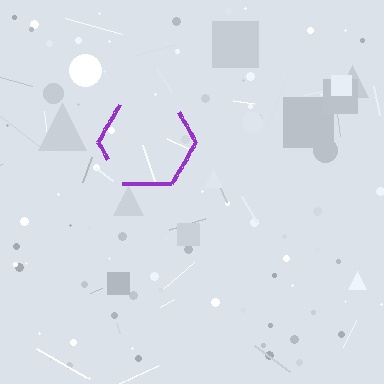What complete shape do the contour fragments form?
The contour fragments form a hexagon.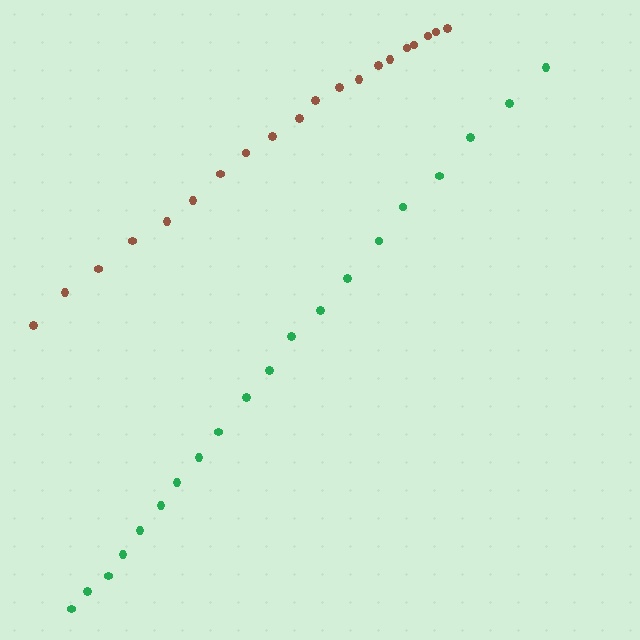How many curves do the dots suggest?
There are 2 distinct paths.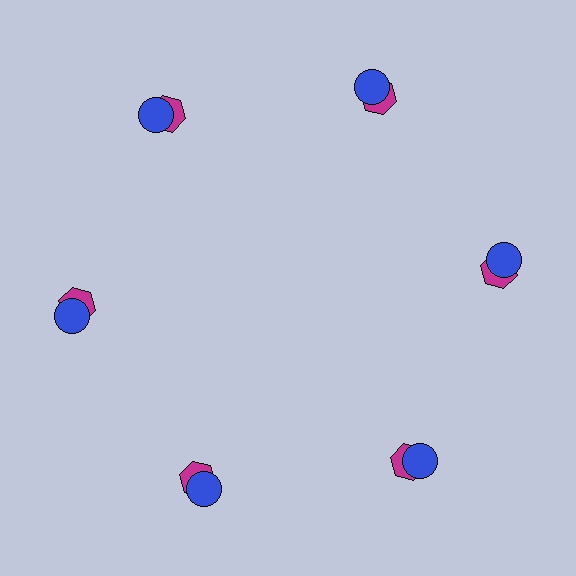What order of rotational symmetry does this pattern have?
This pattern has 6-fold rotational symmetry.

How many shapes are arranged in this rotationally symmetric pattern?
There are 12 shapes, arranged in 6 groups of 2.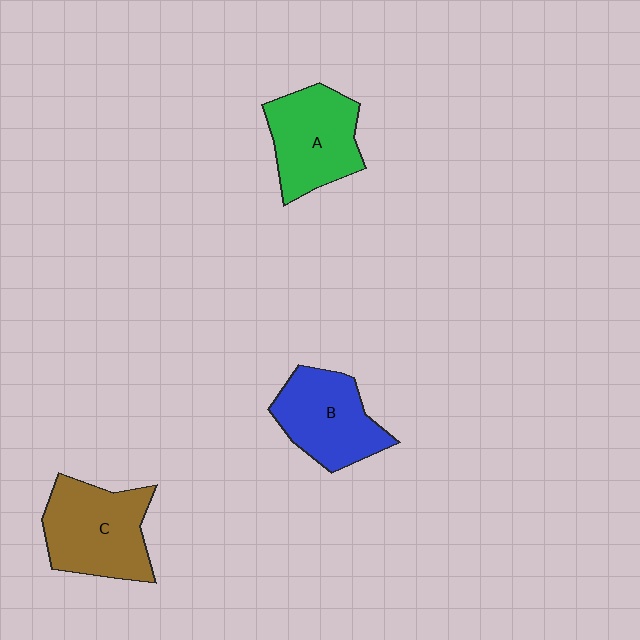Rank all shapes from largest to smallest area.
From largest to smallest: C (brown), A (green), B (blue).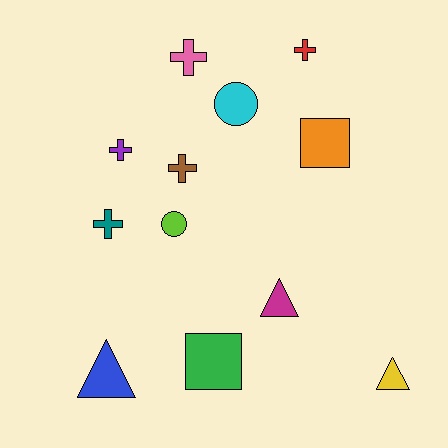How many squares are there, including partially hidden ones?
There are 2 squares.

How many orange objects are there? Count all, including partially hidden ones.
There is 1 orange object.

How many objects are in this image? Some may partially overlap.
There are 12 objects.